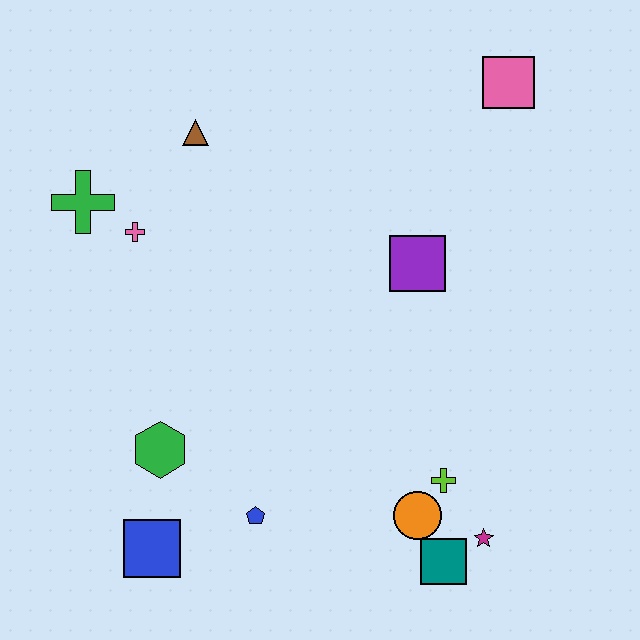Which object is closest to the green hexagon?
The blue square is closest to the green hexagon.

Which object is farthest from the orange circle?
The green cross is farthest from the orange circle.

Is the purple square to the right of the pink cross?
Yes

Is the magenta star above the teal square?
Yes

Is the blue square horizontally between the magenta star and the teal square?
No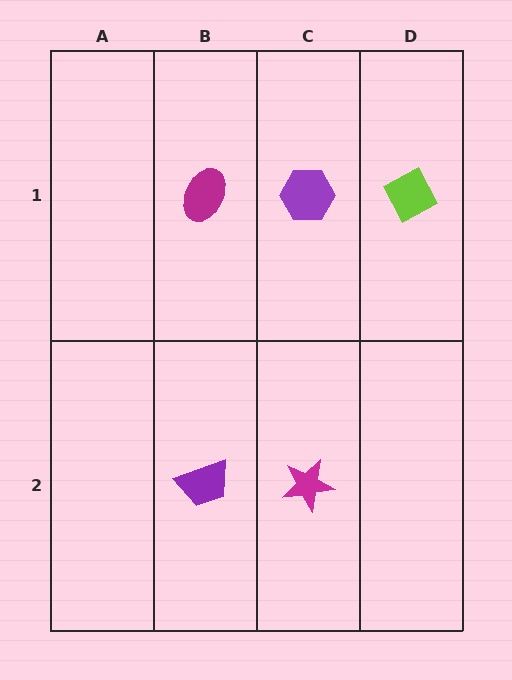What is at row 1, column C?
A purple hexagon.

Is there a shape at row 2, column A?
No, that cell is empty.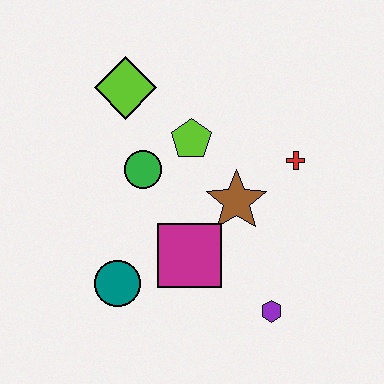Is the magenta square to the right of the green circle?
Yes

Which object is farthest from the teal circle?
The red cross is farthest from the teal circle.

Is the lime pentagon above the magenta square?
Yes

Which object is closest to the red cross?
The brown star is closest to the red cross.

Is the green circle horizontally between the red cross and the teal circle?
Yes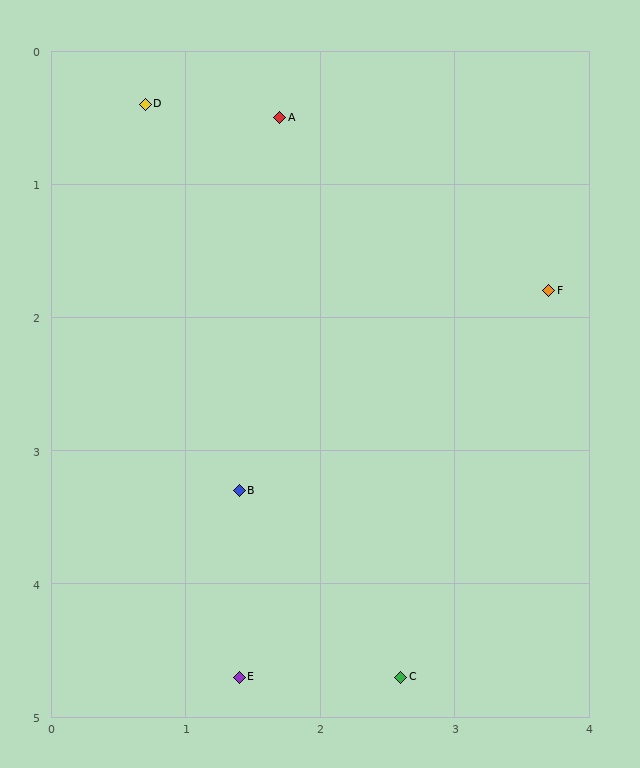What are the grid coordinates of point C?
Point C is at approximately (2.6, 4.7).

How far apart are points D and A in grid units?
Points D and A are about 1.0 grid units apart.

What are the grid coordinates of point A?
Point A is at approximately (1.7, 0.5).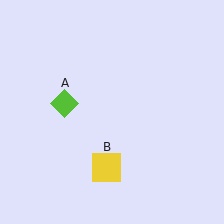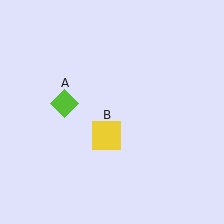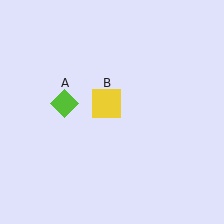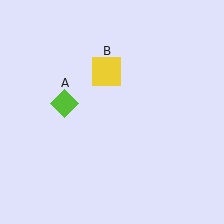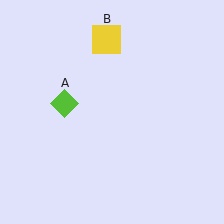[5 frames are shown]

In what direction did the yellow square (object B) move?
The yellow square (object B) moved up.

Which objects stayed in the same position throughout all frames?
Lime diamond (object A) remained stationary.